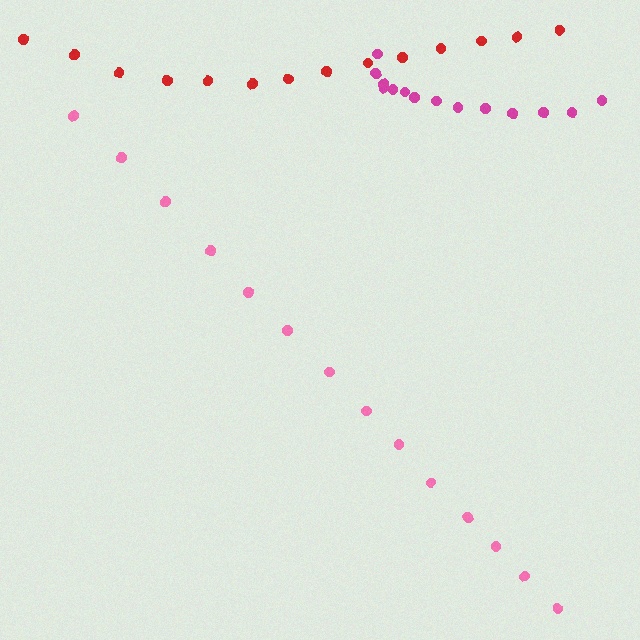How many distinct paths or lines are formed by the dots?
There are 3 distinct paths.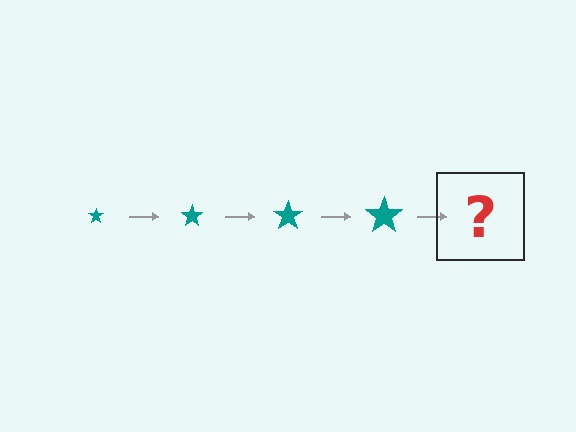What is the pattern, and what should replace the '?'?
The pattern is that the star gets progressively larger each step. The '?' should be a teal star, larger than the previous one.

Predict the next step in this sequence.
The next step is a teal star, larger than the previous one.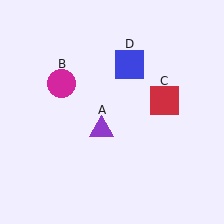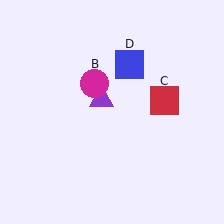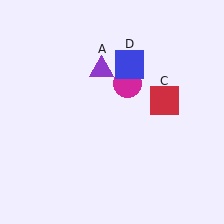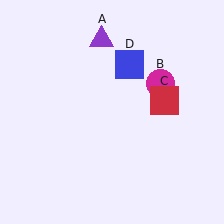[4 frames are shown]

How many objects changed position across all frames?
2 objects changed position: purple triangle (object A), magenta circle (object B).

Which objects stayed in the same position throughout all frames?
Red square (object C) and blue square (object D) remained stationary.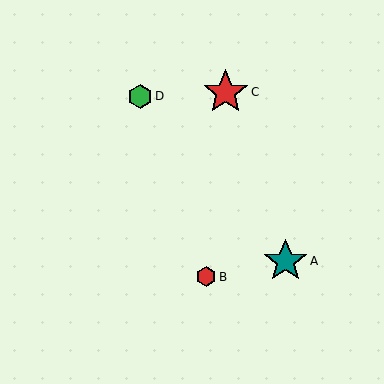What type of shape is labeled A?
Shape A is a teal star.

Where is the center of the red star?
The center of the red star is at (226, 92).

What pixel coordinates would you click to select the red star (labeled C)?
Click at (226, 92) to select the red star C.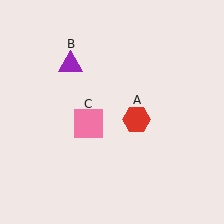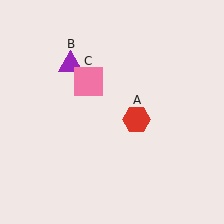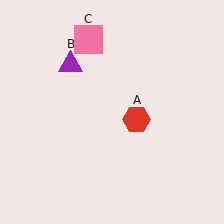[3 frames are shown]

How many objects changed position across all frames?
1 object changed position: pink square (object C).